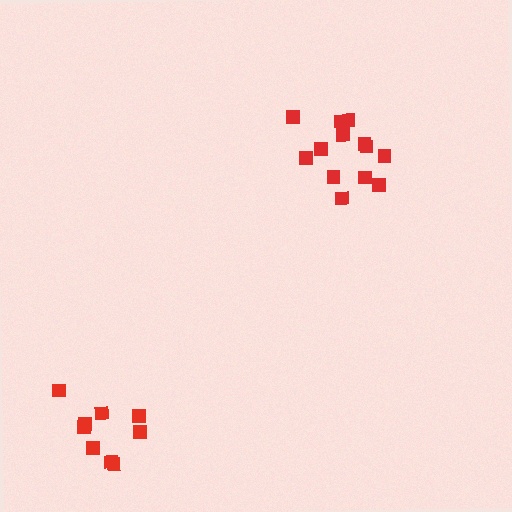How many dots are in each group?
Group 1: 9 dots, Group 2: 13 dots (22 total).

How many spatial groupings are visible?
There are 2 spatial groupings.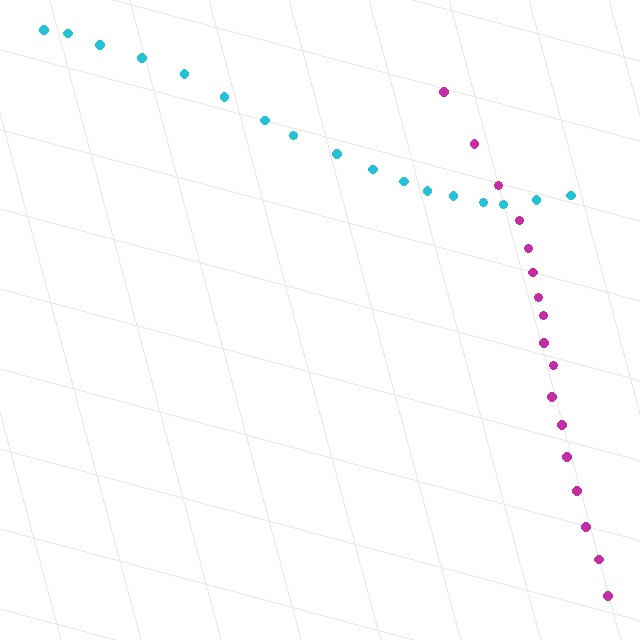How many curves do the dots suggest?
There are 2 distinct paths.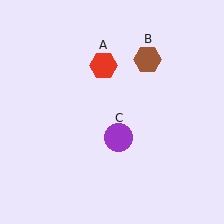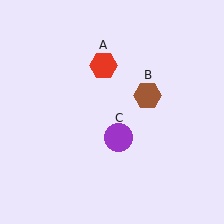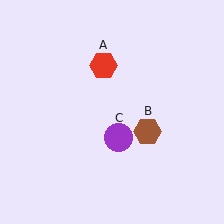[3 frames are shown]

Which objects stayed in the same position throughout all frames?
Red hexagon (object A) and purple circle (object C) remained stationary.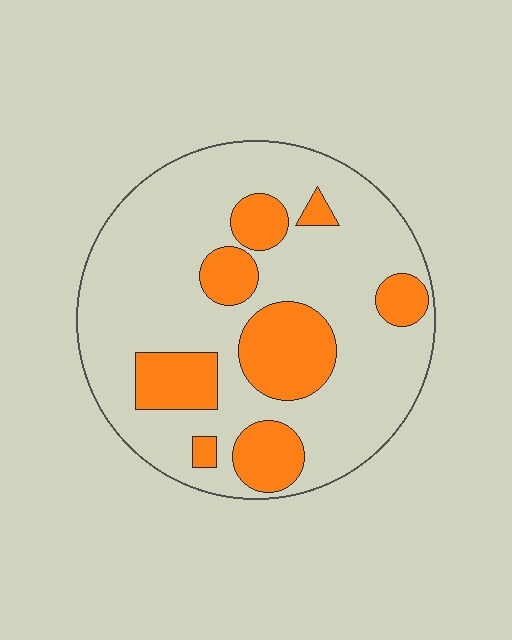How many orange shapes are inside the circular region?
8.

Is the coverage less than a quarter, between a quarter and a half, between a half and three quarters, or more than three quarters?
Between a quarter and a half.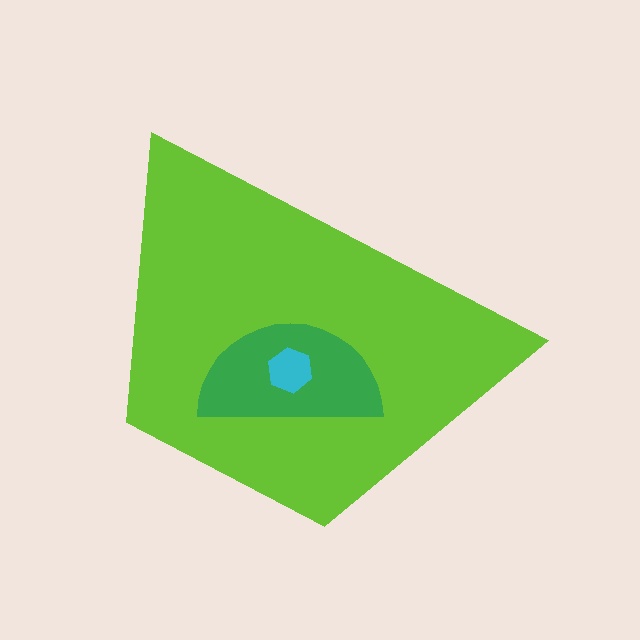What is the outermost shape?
The lime trapezoid.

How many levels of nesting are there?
3.